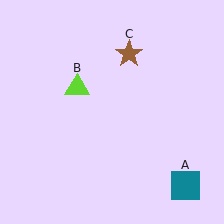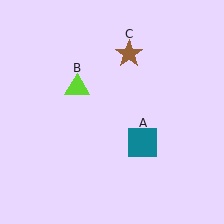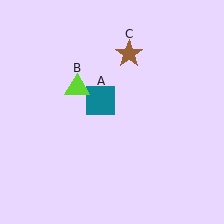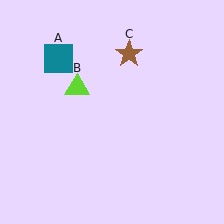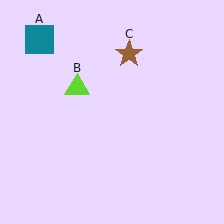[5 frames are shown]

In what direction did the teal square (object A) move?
The teal square (object A) moved up and to the left.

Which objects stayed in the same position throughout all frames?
Lime triangle (object B) and brown star (object C) remained stationary.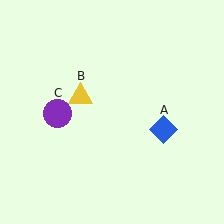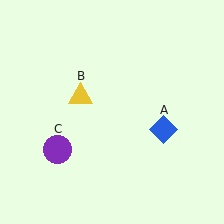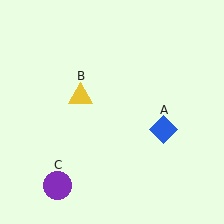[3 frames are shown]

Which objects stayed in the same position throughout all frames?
Blue diamond (object A) and yellow triangle (object B) remained stationary.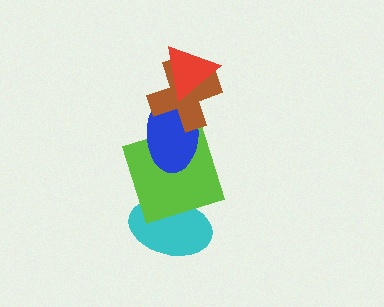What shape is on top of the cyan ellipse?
The lime square is on top of the cyan ellipse.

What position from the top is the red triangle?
The red triangle is 1st from the top.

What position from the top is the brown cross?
The brown cross is 2nd from the top.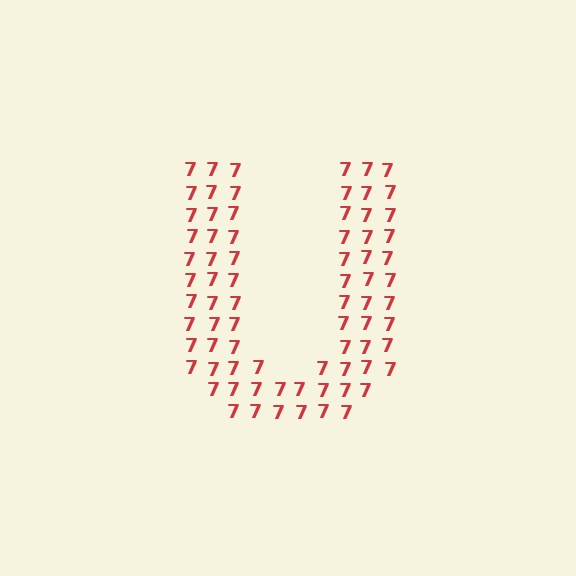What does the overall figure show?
The overall figure shows the letter U.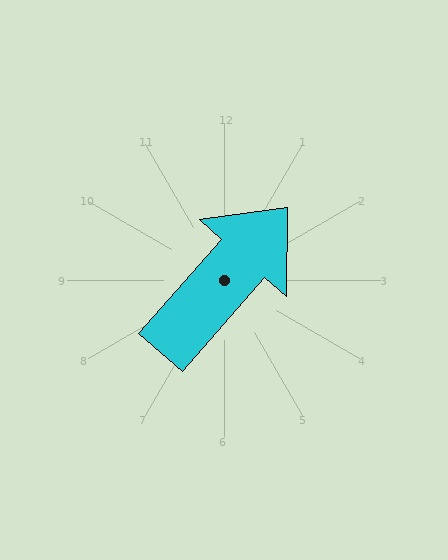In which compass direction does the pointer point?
Northeast.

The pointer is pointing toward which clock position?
Roughly 1 o'clock.